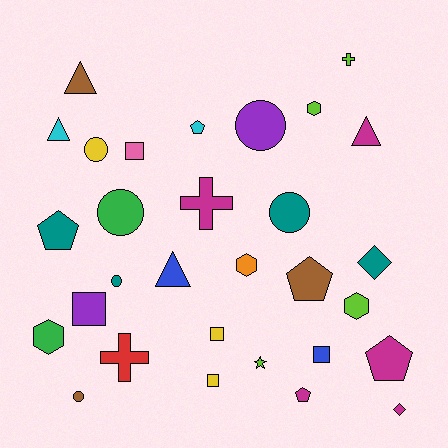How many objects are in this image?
There are 30 objects.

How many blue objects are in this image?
There are 2 blue objects.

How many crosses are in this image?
There are 3 crosses.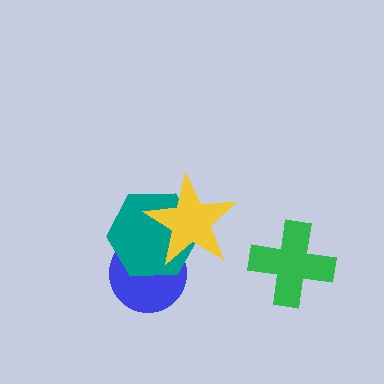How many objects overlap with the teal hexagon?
2 objects overlap with the teal hexagon.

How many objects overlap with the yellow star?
2 objects overlap with the yellow star.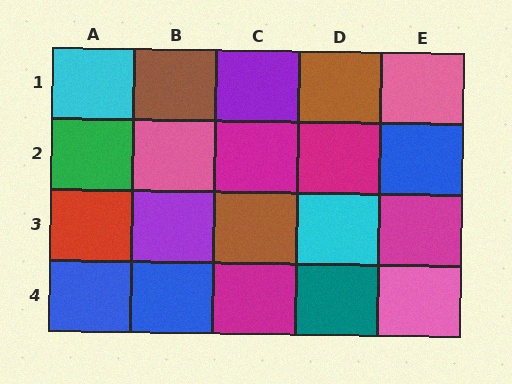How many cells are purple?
2 cells are purple.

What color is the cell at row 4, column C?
Magenta.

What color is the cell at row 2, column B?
Pink.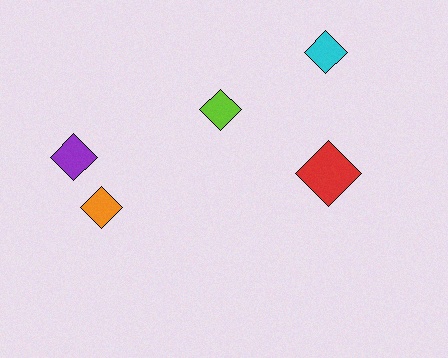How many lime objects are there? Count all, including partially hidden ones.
There is 1 lime object.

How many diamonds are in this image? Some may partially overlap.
There are 5 diamonds.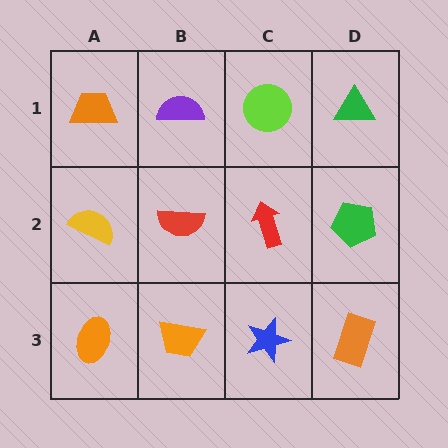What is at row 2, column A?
A yellow semicircle.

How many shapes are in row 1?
4 shapes.